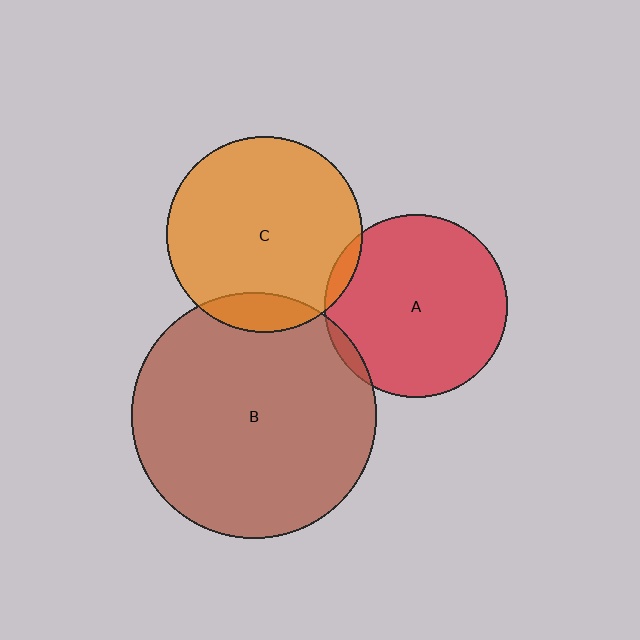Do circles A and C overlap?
Yes.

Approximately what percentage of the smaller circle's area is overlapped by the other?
Approximately 5%.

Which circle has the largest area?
Circle B (brown).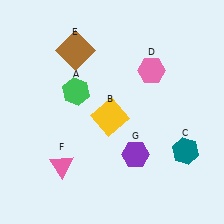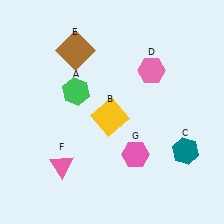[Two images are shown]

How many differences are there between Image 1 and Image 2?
There is 1 difference between the two images.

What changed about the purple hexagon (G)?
In Image 1, G is purple. In Image 2, it changed to pink.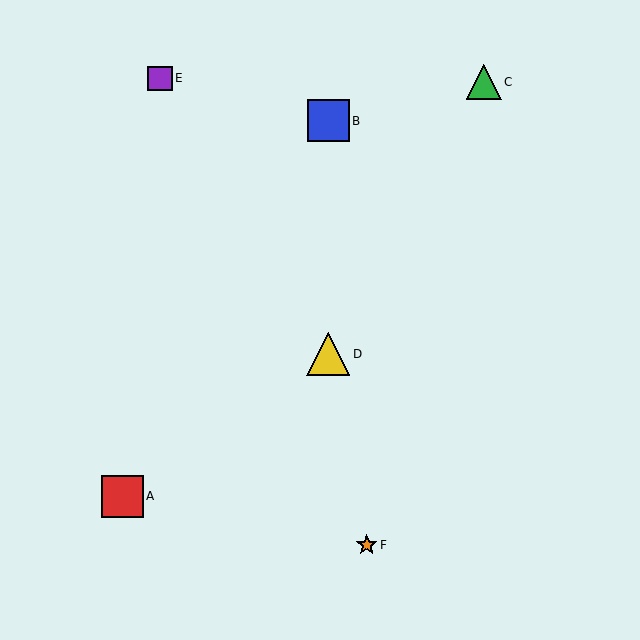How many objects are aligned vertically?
2 objects (B, D) are aligned vertically.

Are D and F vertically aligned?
No, D is at x≈328 and F is at x≈367.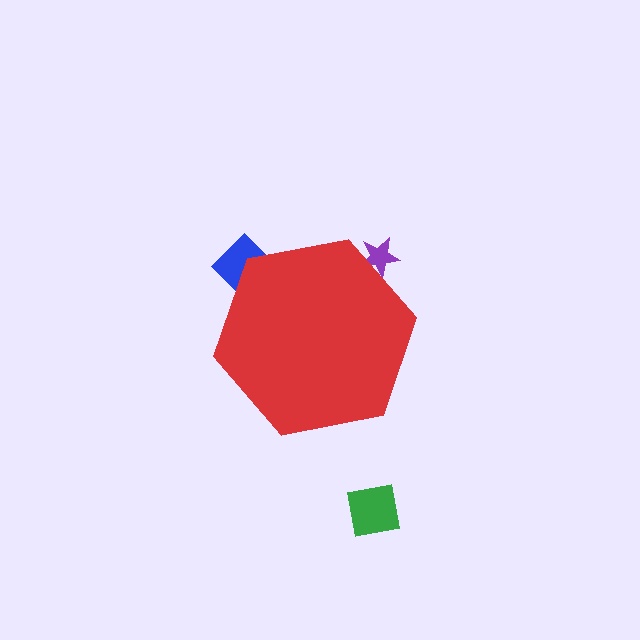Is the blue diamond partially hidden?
Yes, the blue diamond is partially hidden behind the red hexagon.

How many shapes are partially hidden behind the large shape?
2 shapes are partially hidden.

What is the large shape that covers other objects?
A red hexagon.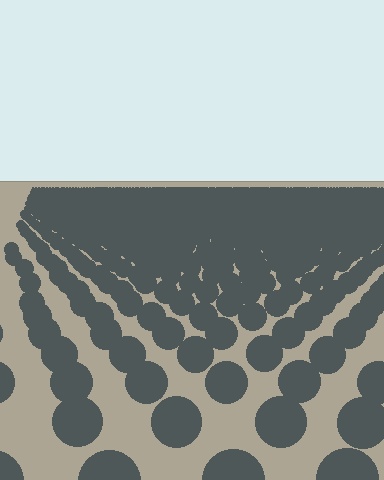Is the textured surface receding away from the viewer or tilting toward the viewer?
The surface is receding away from the viewer. Texture elements get smaller and denser toward the top.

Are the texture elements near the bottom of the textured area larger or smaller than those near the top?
Larger. Near the bottom, elements are closer to the viewer and appear at a bigger on-screen size.